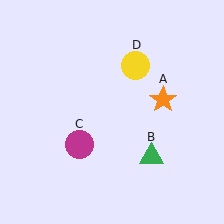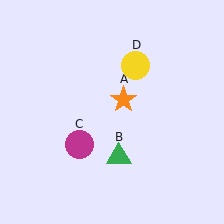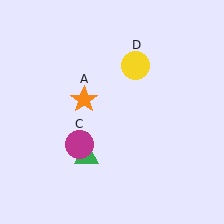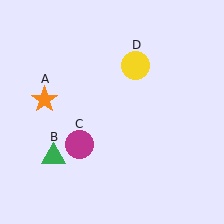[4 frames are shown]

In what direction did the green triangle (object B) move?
The green triangle (object B) moved left.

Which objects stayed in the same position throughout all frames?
Magenta circle (object C) and yellow circle (object D) remained stationary.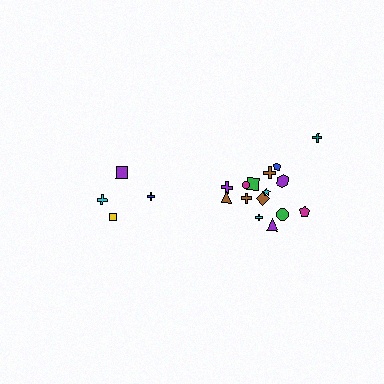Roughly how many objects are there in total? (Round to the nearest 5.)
Roughly 20 objects in total.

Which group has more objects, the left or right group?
The right group.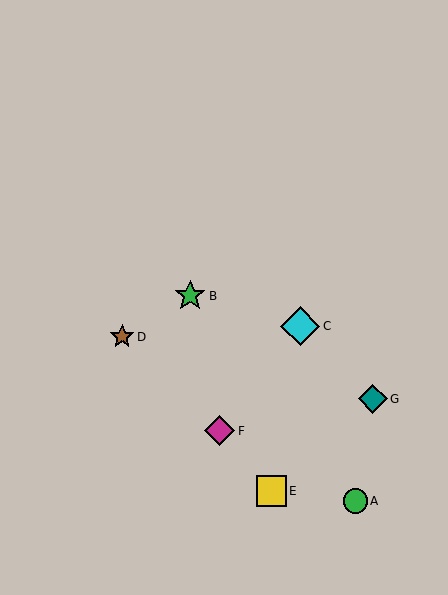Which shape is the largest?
The cyan diamond (labeled C) is the largest.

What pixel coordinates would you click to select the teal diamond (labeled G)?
Click at (373, 399) to select the teal diamond G.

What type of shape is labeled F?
Shape F is a magenta diamond.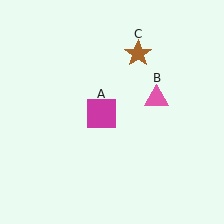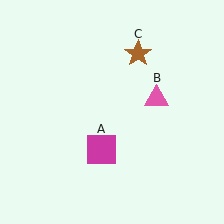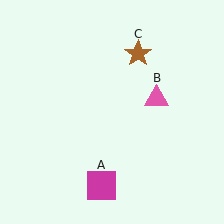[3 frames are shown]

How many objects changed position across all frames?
1 object changed position: magenta square (object A).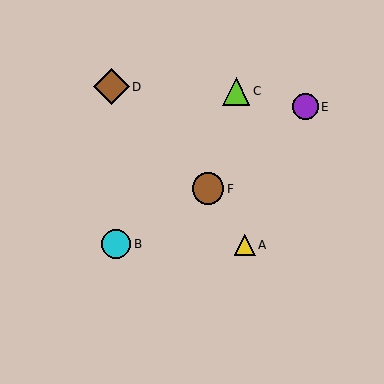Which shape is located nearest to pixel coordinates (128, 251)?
The cyan circle (labeled B) at (116, 244) is nearest to that location.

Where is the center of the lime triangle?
The center of the lime triangle is at (236, 91).